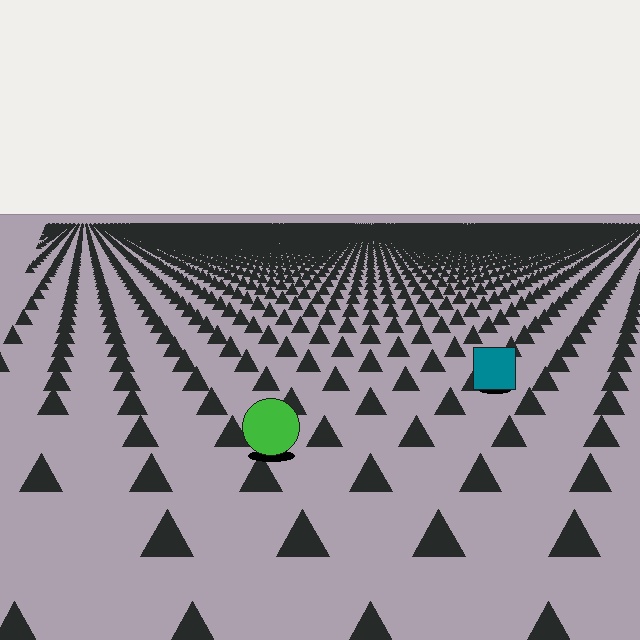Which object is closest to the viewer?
The green circle is closest. The texture marks near it are larger and more spread out.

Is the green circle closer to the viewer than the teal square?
Yes. The green circle is closer — you can tell from the texture gradient: the ground texture is coarser near it.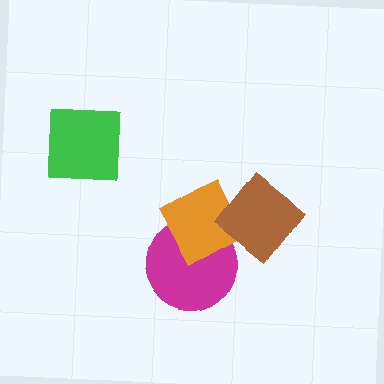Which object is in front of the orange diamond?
The brown diamond is in front of the orange diamond.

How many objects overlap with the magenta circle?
2 objects overlap with the magenta circle.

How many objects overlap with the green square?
0 objects overlap with the green square.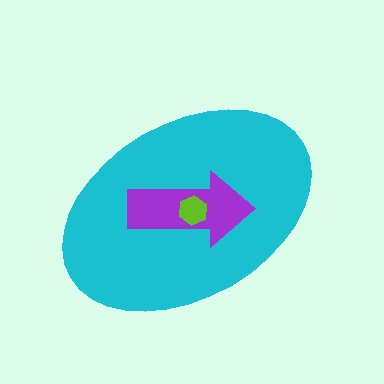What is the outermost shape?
The cyan ellipse.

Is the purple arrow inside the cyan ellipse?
Yes.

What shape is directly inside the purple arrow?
The lime hexagon.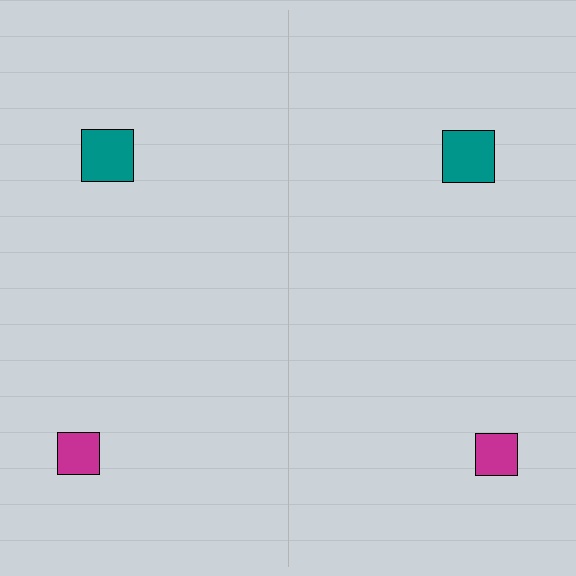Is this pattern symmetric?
Yes, this pattern has bilateral (reflection) symmetry.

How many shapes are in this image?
There are 4 shapes in this image.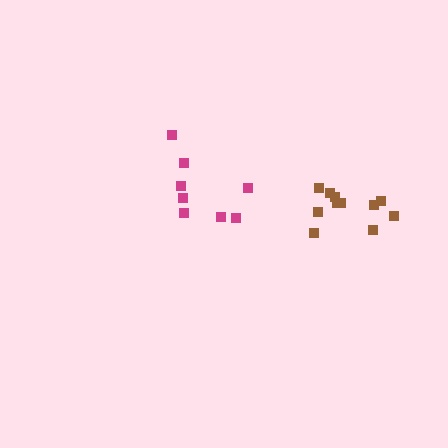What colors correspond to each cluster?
The clusters are colored: magenta, brown.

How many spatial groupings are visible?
There are 2 spatial groupings.